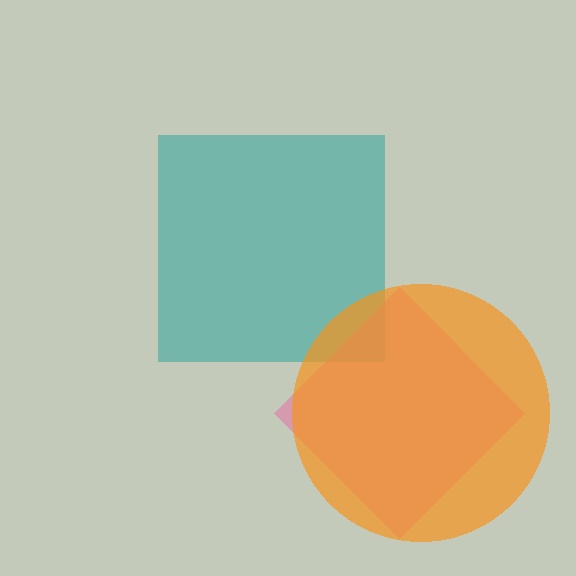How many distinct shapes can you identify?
There are 3 distinct shapes: a teal square, a pink diamond, an orange circle.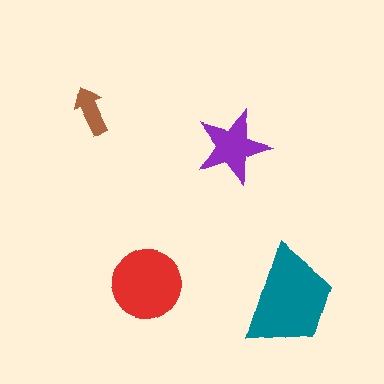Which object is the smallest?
The brown arrow.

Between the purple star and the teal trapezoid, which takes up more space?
The teal trapezoid.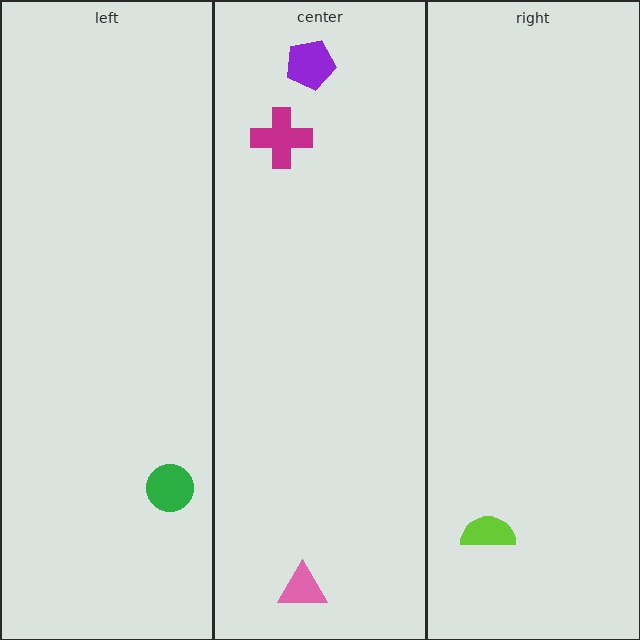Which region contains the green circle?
The left region.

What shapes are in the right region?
The lime semicircle.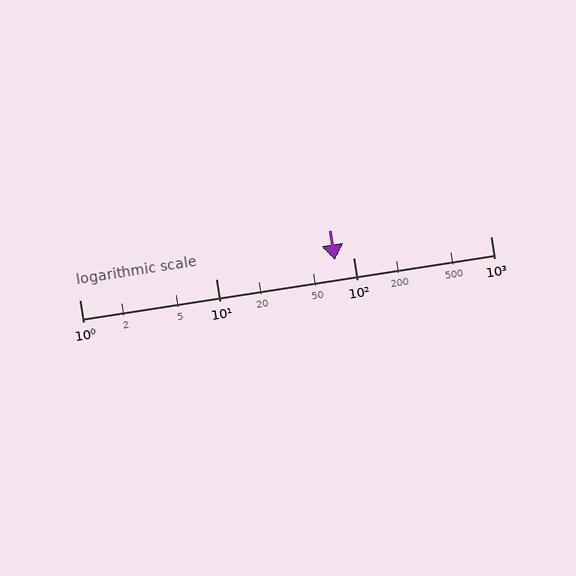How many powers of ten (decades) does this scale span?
The scale spans 3 decades, from 1 to 1000.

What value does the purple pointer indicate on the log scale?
The pointer indicates approximately 73.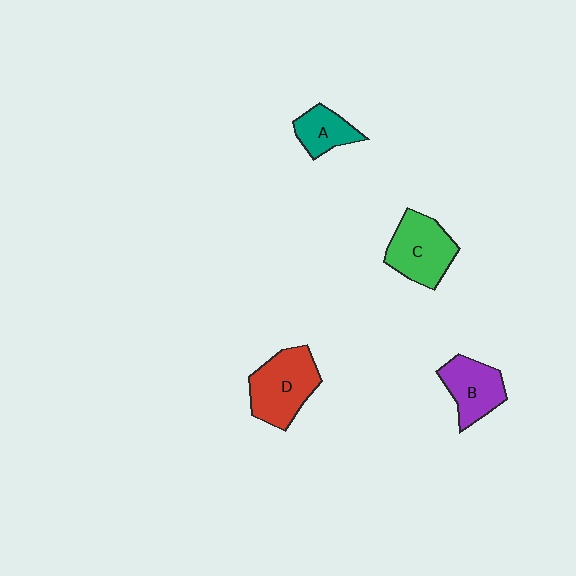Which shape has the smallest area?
Shape A (teal).